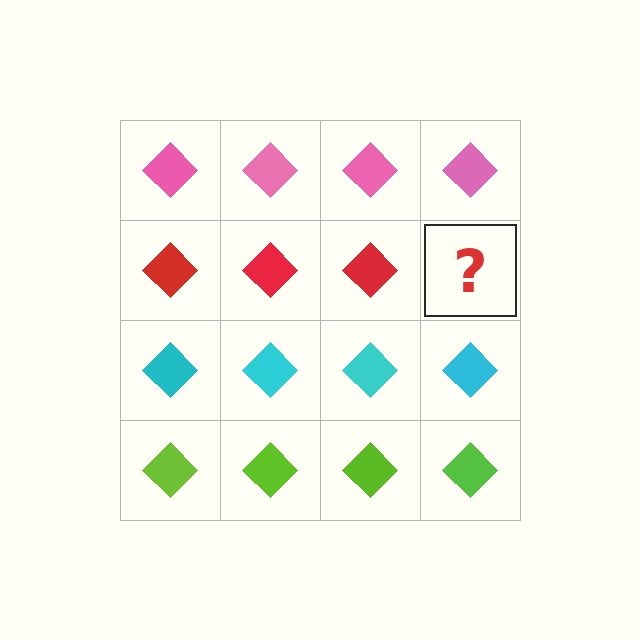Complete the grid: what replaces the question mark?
The question mark should be replaced with a red diamond.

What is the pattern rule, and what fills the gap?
The rule is that each row has a consistent color. The gap should be filled with a red diamond.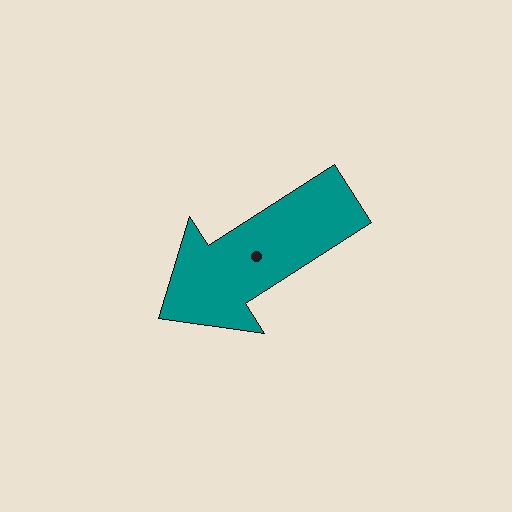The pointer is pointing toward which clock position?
Roughly 8 o'clock.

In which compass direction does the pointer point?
Southwest.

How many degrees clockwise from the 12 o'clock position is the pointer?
Approximately 237 degrees.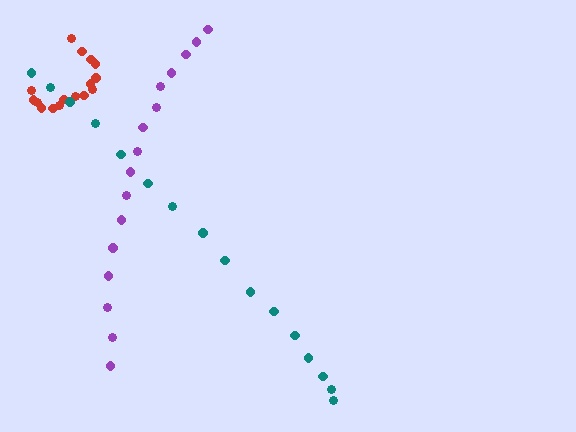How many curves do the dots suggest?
There are 3 distinct paths.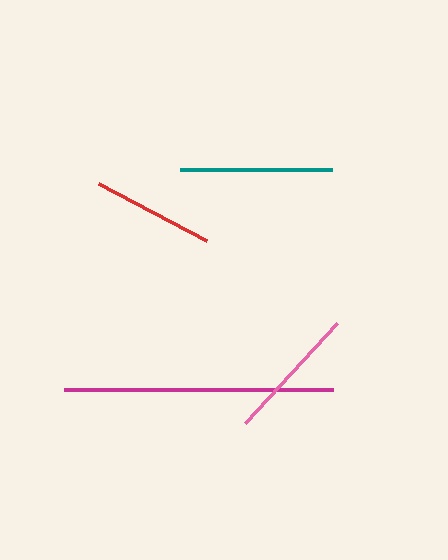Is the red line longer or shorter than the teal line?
The teal line is longer than the red line.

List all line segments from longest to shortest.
From longest to shortest: magenta, teal, pink, red.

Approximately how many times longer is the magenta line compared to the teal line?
The magenta line is approximately 1.8 times the length of the teal line.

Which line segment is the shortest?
The red line is the shortest at approximately 122 pixels.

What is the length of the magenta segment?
The magenta segment is approximately 269 pixels long.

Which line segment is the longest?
The magenta line is the longest at approximately 269 pixels.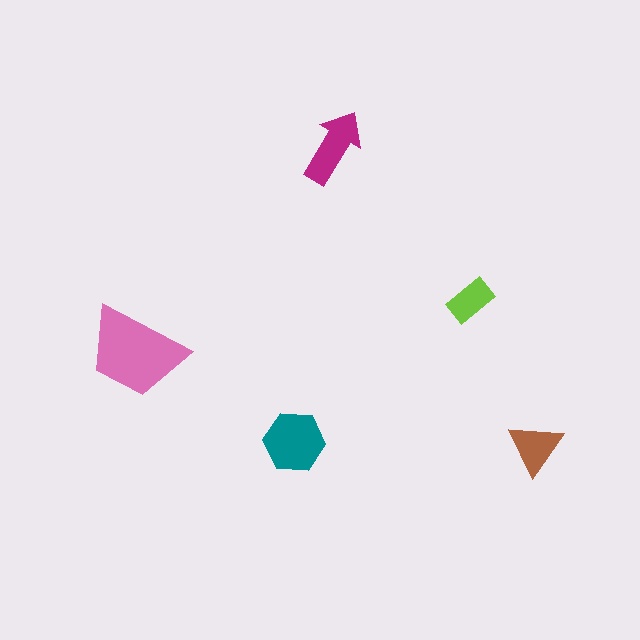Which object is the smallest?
The lime rectangle.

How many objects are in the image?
There are 5 objects in the image.